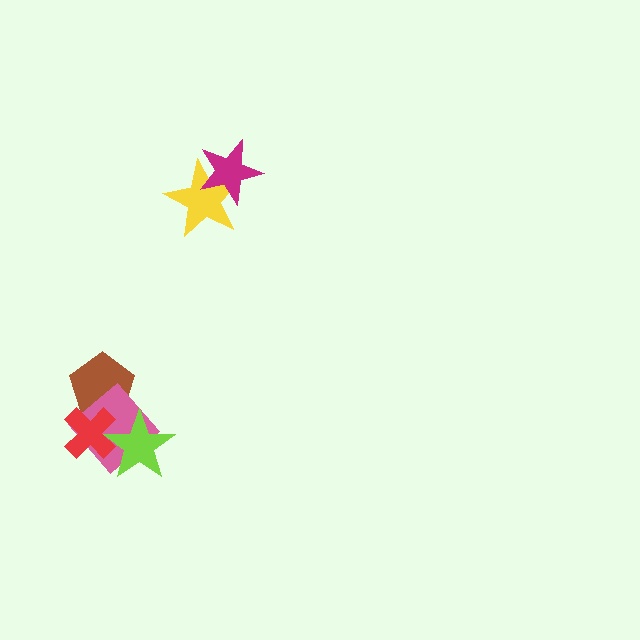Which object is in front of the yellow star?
The magenta star is in front of the yellow star.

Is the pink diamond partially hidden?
Yes, it is partially covered by another shape.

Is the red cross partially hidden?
Yes, it is partially covered by another shape.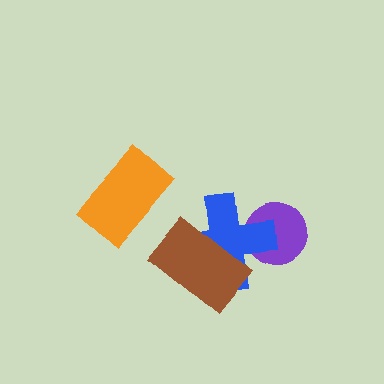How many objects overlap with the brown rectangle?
1 object overlaps with the brown rectangle.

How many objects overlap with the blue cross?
2 objects overlap with the blue cross.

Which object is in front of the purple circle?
The blue cross is in front of the purple circle.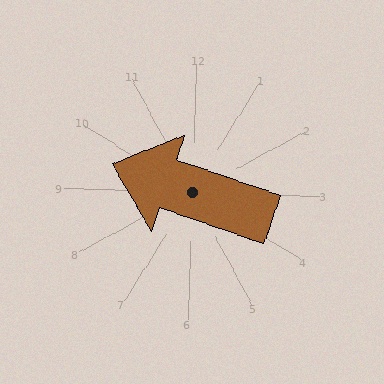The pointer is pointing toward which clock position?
Roughly 10 o'clock.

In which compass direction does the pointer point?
West.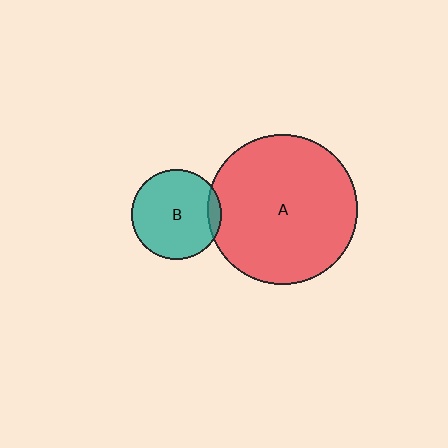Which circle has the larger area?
Circle A (red).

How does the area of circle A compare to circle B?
Approximately 2.8 times.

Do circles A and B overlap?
Yes.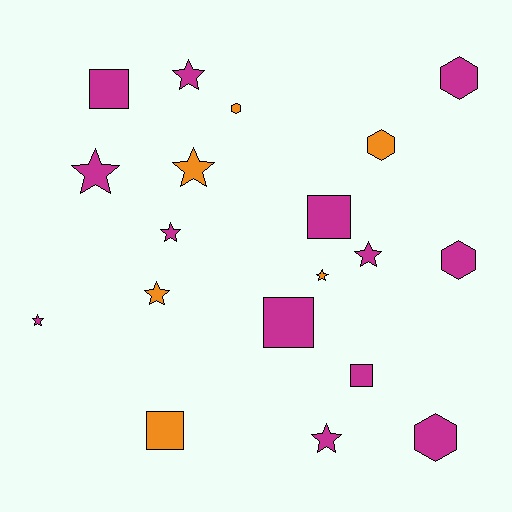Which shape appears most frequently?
Star, with 9 objects.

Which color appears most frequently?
Magenta, with 13 objects.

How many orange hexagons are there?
There are 2 orange hexagons.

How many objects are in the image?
There are 19 objects.